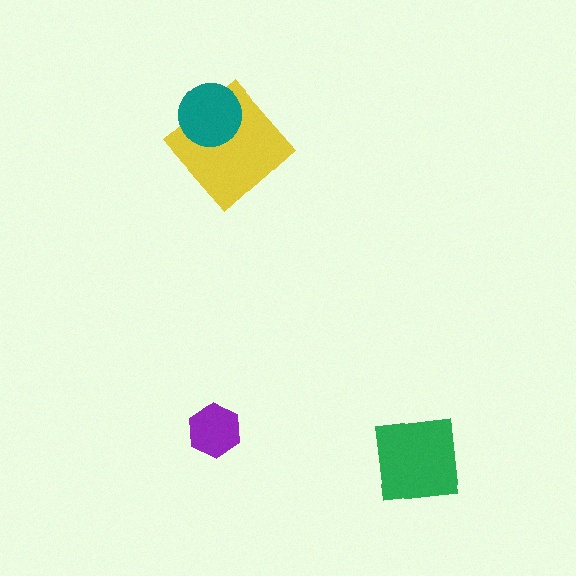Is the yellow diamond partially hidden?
Yes, it is partially covered by another shape.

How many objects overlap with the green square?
0 objects overlap with the green square.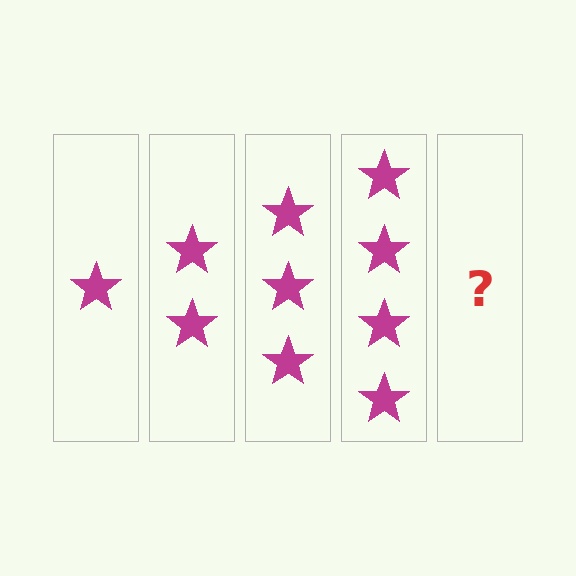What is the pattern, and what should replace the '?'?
The pattern is that each step adds one more star. The '?' should be 5 stars.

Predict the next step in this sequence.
The next step is 5 stars.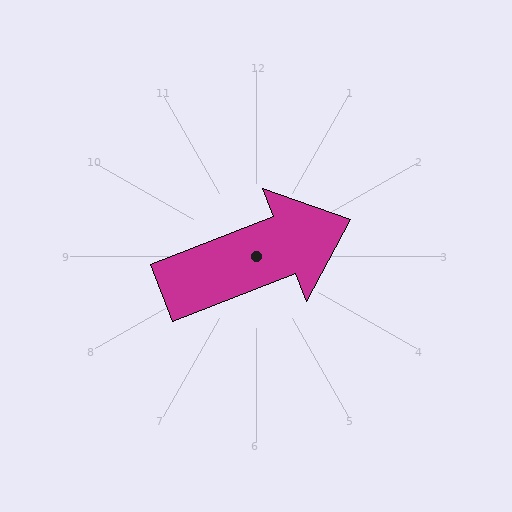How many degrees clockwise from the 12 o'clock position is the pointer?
Approximately 69 degrees.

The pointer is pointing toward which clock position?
Roughly 2 o'clock.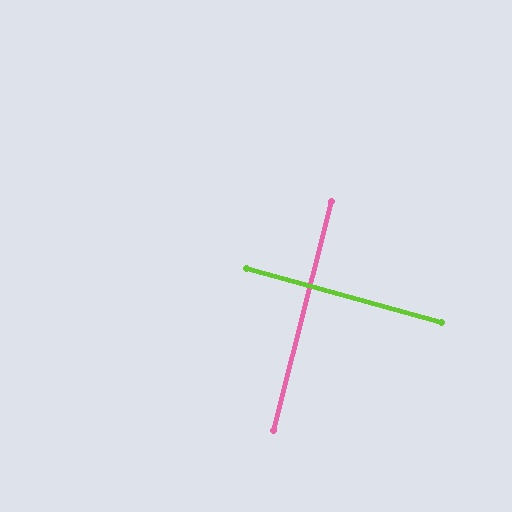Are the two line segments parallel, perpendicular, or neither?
Perpendicular — they meet at approximately 89°.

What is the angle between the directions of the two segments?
Approximately 89 degrees.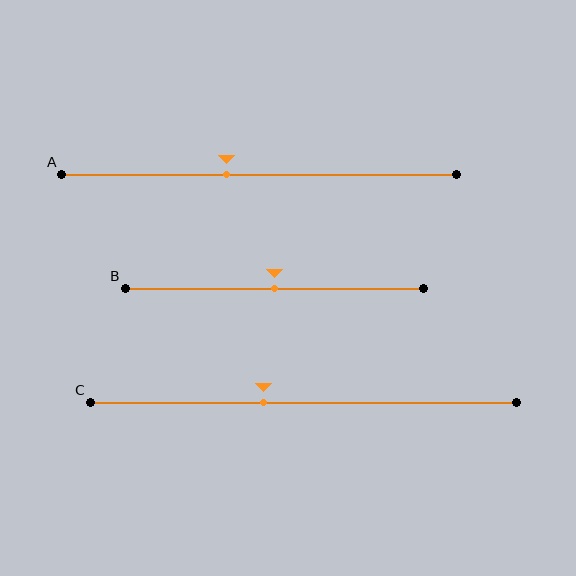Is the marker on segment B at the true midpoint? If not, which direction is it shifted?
Yes, the marker on segment B is at the true midpoint.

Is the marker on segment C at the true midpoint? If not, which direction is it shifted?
No, the marker on segment C is shifted to the left by about 9% of the segment length.